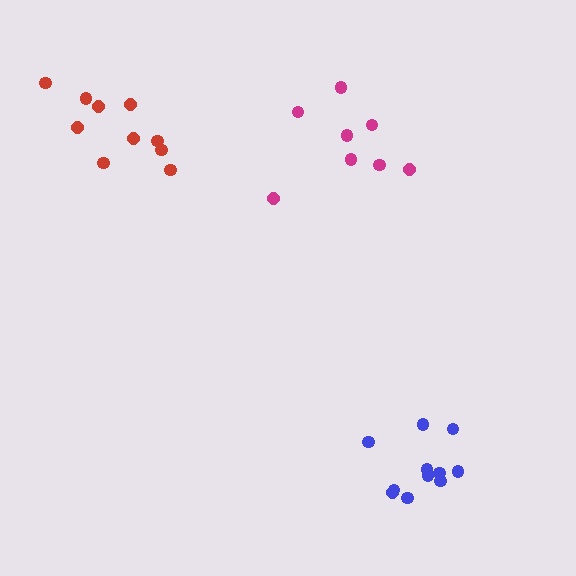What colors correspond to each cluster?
The clusters are colored: magenta, blue, red.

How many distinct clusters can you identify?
There are 3 distinct clusters.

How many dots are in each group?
Group 1: 8 dots, Group 2: 11 dots, Group 3: 10 dots (29 total).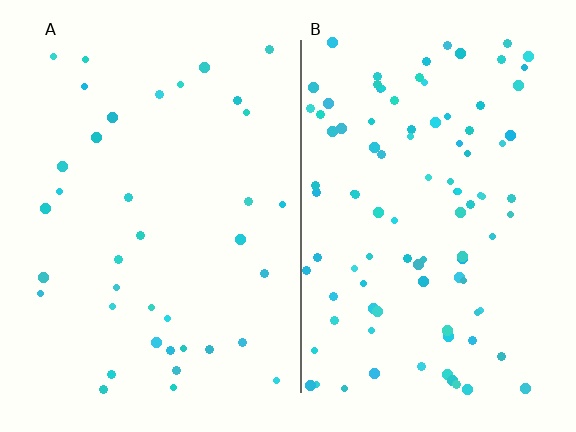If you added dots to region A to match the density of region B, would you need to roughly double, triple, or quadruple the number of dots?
Approximately triple.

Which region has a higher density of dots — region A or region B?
B (the right).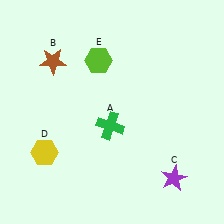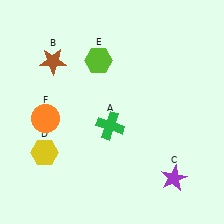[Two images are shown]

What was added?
An orange circle (F) was added in Image 2.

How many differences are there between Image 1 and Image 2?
There is 1 difference between the two images.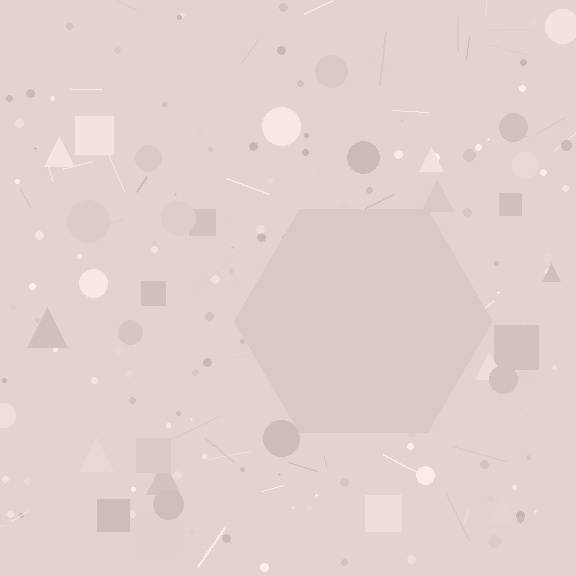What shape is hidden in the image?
A hexagon is hidden in the image.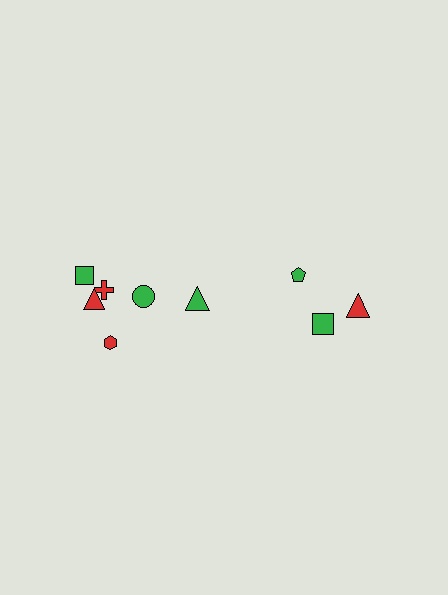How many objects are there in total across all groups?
There are 9 objects.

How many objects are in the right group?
There are 3 objects.